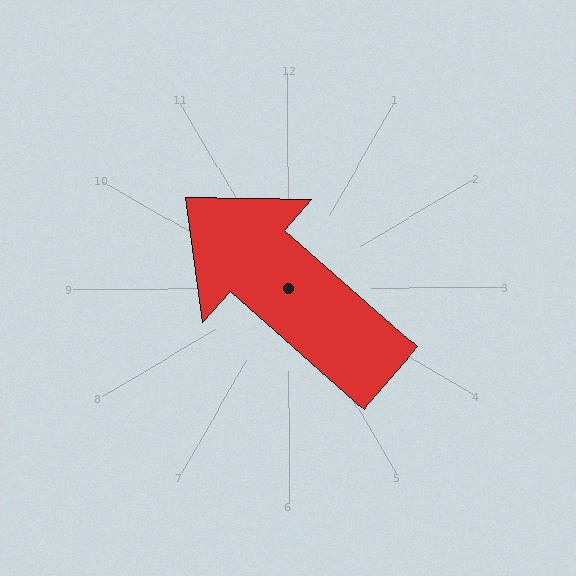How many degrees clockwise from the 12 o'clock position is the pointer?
Approximately 311 degrees.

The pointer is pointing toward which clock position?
Roughly 10 o'clock.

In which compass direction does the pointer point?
Northwest.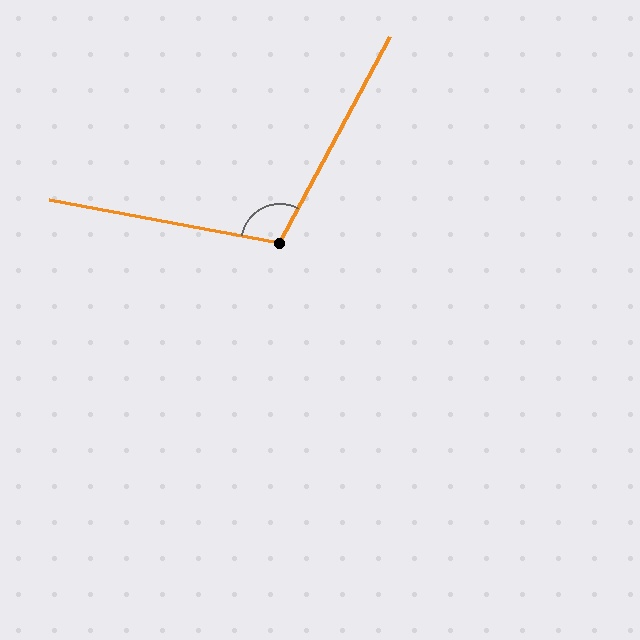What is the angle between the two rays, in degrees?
Approximately 108 degrees.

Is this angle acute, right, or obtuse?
It is obtuse.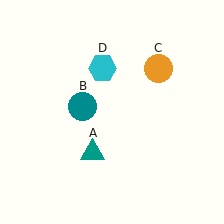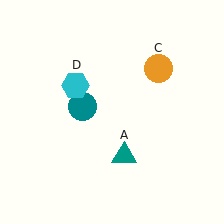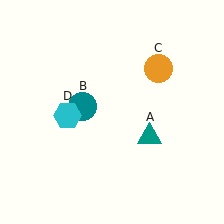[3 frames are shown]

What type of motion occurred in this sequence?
The teal triangle (object A), cyan hexagon (object D) rotated counterclockwise around the center of the scene.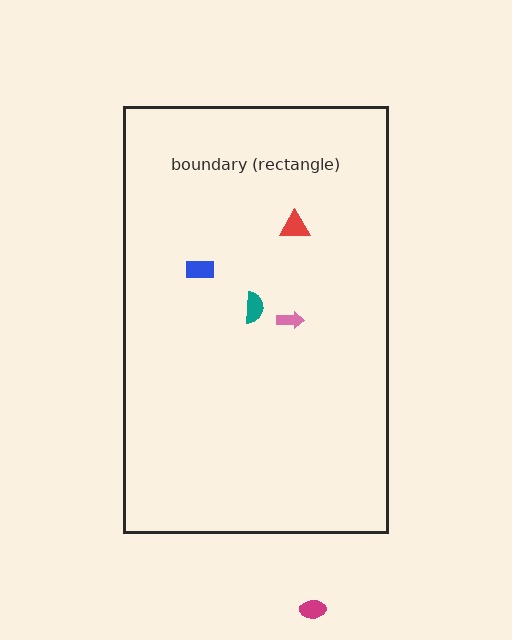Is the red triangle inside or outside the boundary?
Inside.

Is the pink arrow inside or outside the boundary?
Inside.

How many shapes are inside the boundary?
4 inside, 1 outside.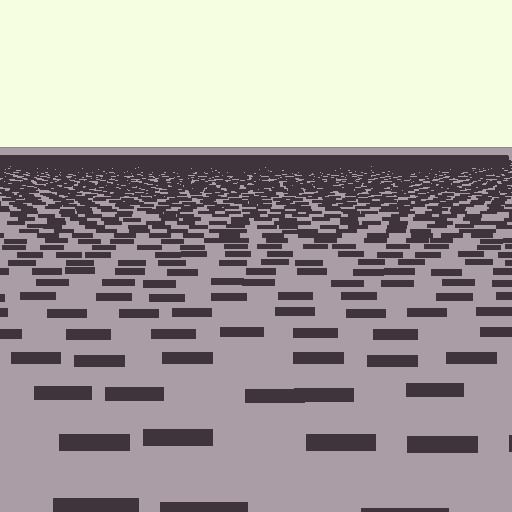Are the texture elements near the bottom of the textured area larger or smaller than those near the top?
Larger. Near the bottom, elements are closer to the viewer and appear at a bigger on-screen size.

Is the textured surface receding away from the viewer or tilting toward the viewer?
The surface is receding away from the viewer. Texture elements get smaller and denser toward the top.